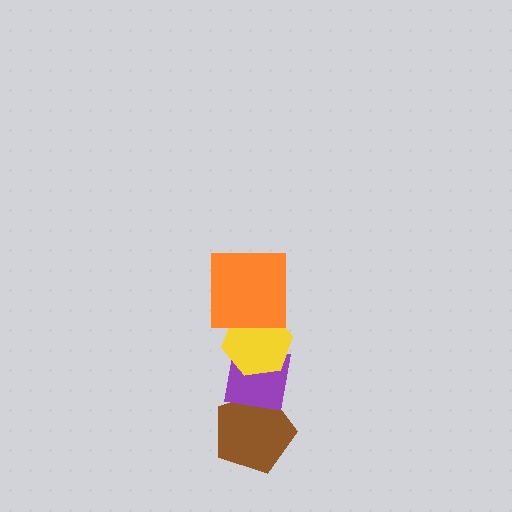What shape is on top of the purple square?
The yellow hexagon is on top of the purple square.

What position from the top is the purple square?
The purple square is 3rd from the top.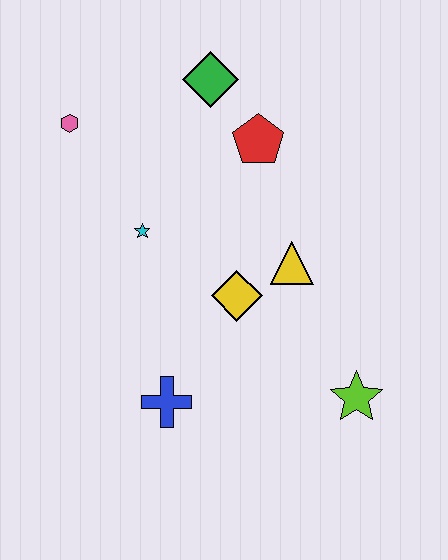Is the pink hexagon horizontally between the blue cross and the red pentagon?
No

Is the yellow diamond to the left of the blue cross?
No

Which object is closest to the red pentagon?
The green diamond is closest to the red pentagon.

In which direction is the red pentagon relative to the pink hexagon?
The red pentagon is to the right of the pink hexagon.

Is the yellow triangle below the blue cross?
No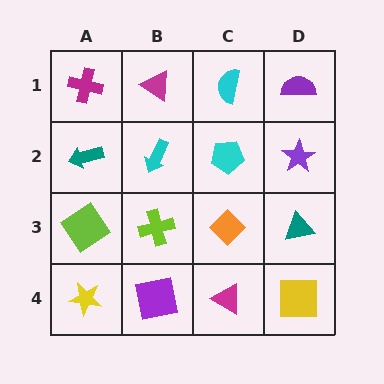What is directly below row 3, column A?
A yellow star.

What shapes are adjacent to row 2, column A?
A magenta cross (row 1, column A), a lime diamond (row 3, column A), a cyan arrow (row 2, column B).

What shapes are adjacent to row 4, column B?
A lime cross (row 3, column B), a yellow star (row 4, column A), a magenta triangle (row 4, column C).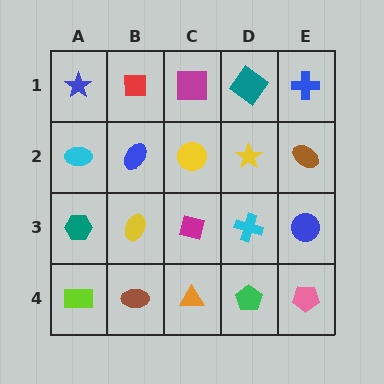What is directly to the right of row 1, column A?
A red square.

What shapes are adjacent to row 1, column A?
A cyan ellipse (row 2, column A), a red square (row 1, column B).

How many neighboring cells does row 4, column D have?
3.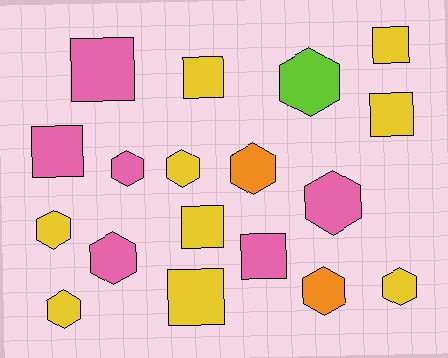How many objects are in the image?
There are 18 objects.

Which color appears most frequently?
Yellow, with 9 objects.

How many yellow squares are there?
There are 5 yellow squares.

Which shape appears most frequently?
Hexagon, with 10 objects.